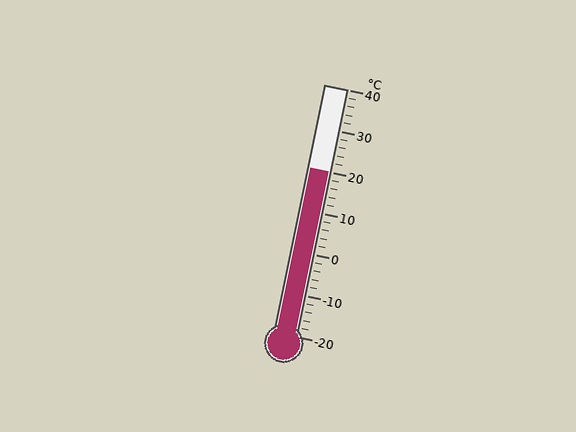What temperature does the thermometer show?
The thermometer shows approximately 20°C.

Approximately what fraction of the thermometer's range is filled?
The thermometer is filled to approximately 65% of its range.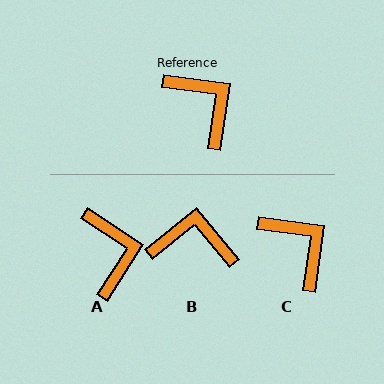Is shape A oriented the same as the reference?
No, it is off by about 25 degrees.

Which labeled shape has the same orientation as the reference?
C.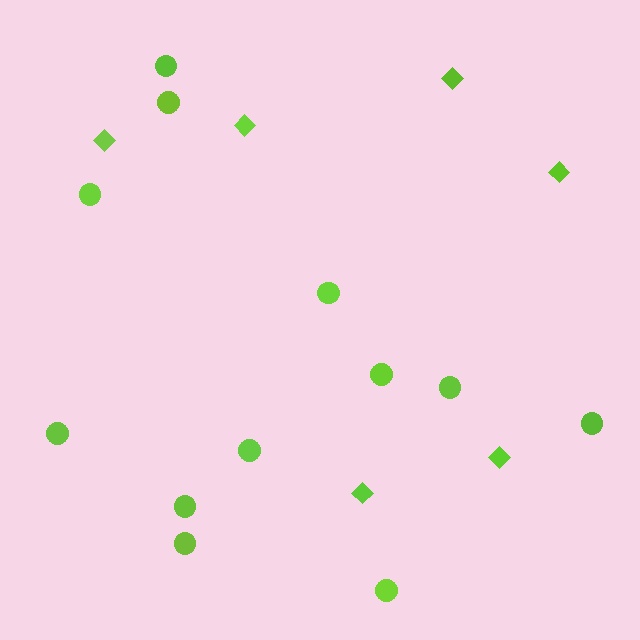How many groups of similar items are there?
There are 2 groups: one group of diamonds (6) and one group of circles (12).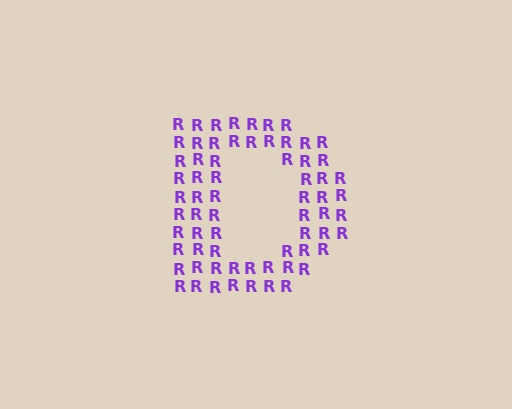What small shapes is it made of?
It is made of small letter R's.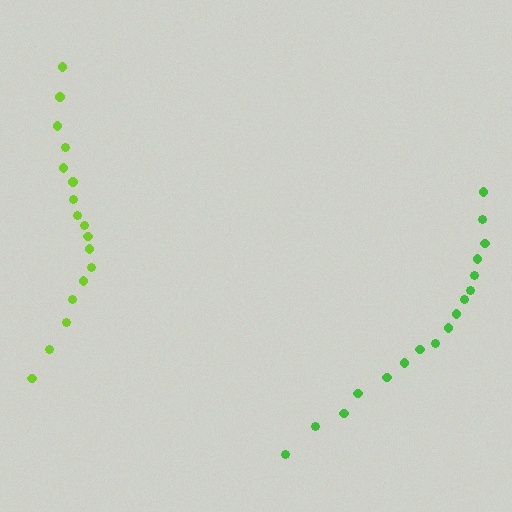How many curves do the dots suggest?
There are 2 distinct paths.